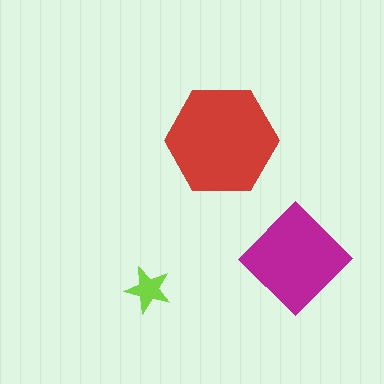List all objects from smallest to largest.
The lime star, the magenta diamond, the red hexagon.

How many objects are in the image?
There are 3 objects in the image.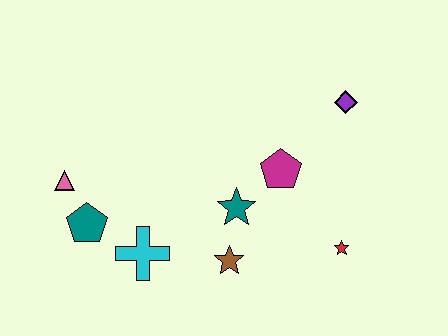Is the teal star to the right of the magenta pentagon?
No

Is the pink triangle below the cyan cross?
No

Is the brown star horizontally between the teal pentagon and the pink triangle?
No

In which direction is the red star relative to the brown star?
The red star is to the right of the brown star.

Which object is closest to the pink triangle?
The teal pentagon is closest to the pink triangle.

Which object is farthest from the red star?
The pink triangle is farthest from the red star.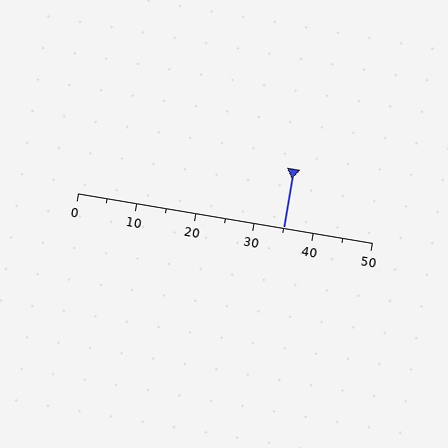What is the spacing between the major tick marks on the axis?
The major ticks are spaced 10 apart.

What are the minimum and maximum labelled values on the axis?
The axis runs from 0 to 50.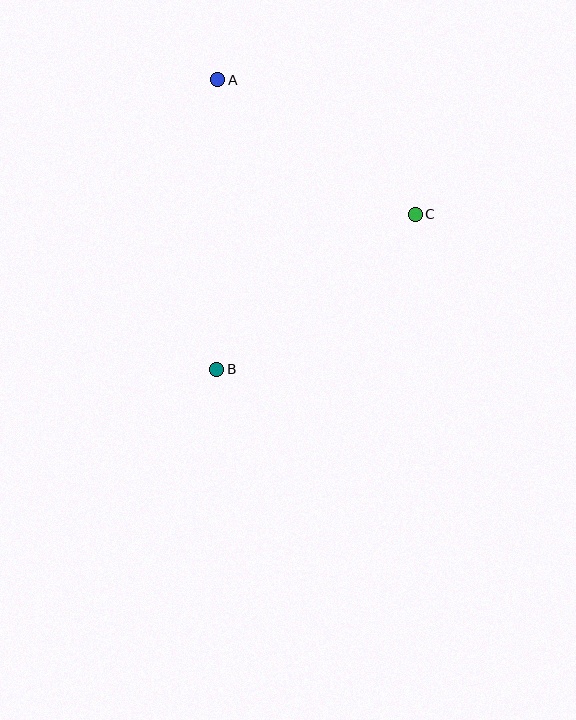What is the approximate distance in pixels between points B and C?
The distance between B and C is approximately 252 pixels.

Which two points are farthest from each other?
Points A and B are farthest from each other.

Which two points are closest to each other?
Points A and C are closest to each other.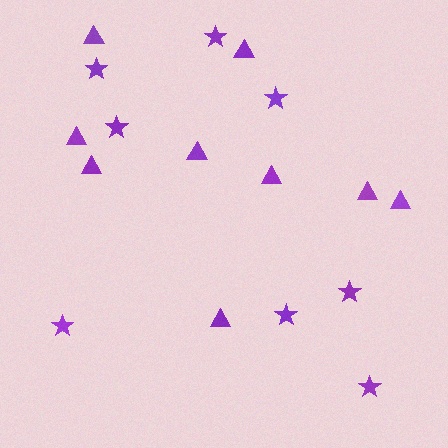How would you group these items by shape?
There are 2 groups: one group of stars (8) and one group of triangles (9).